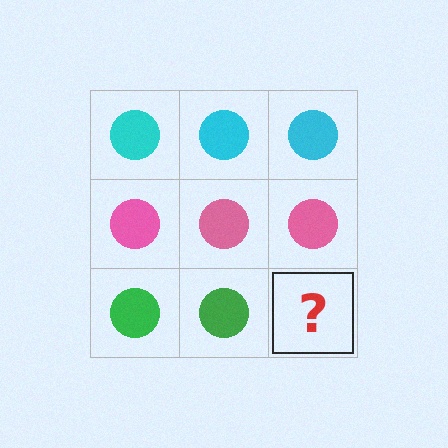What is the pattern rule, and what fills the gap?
The rule is that each row has a consistent color. The gap should be filled with a green circle.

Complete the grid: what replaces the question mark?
The question mark should be replaced with a green circle.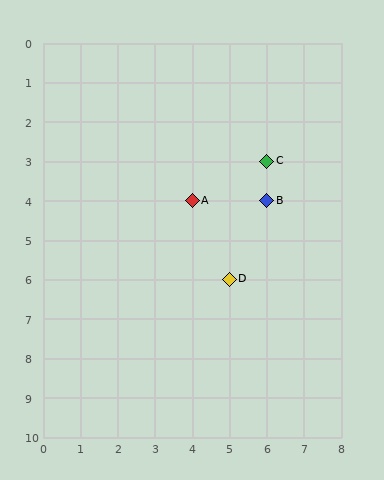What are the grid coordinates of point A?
Point A is at grid coordinates (4, 4).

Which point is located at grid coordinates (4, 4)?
Point A is at (4, 4).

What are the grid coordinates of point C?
Point C is at grid coordinates (6, 3).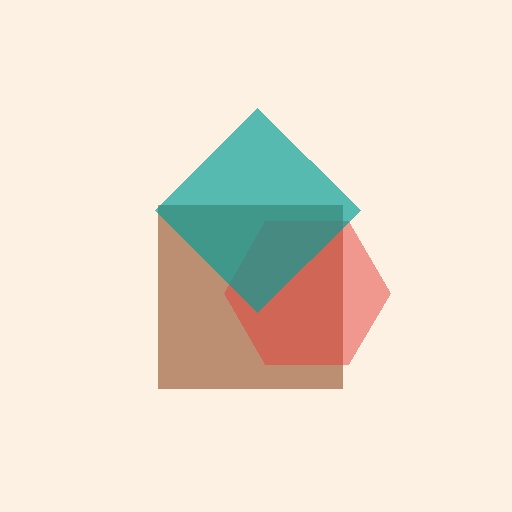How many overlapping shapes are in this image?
There are 3 overlapping shapes in the image.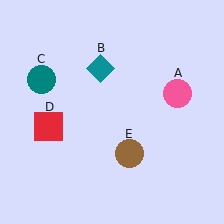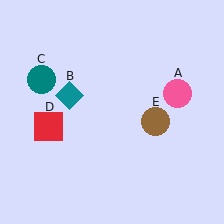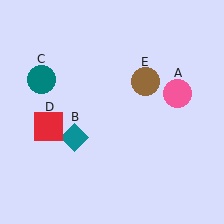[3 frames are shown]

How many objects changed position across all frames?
2 objects changed position: teal diamond (object B), brown circle (object E).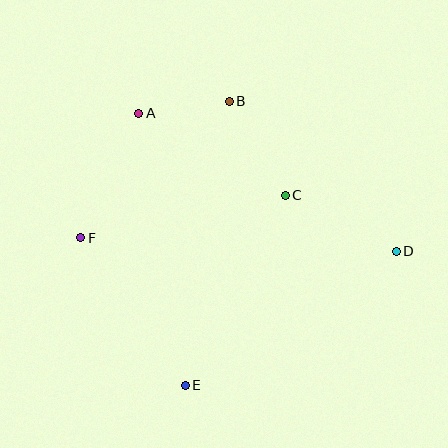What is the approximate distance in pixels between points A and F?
The distance between A and F is approximately 137 pixels.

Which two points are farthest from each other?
Points D and F are farthest from each other.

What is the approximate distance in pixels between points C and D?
The distance between C and D is approximately 124 pixels.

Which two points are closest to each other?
Points A and B are closest to each other.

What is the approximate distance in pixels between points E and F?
The distance between E and F is approximately 181 pixels.